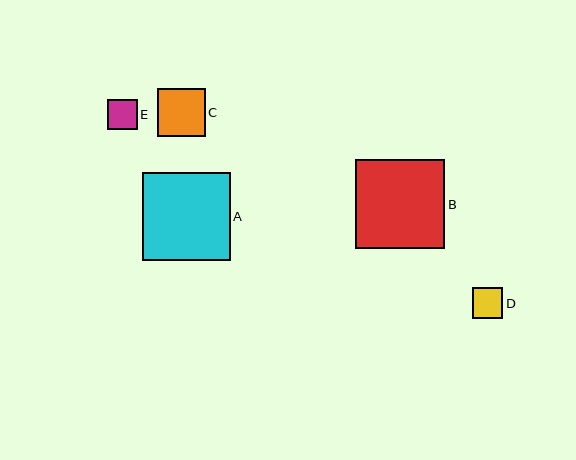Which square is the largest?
Square B is the largest with a size of approximately 89 pixels.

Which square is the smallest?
Square E is the smallest with a size of approximately 29 pixels.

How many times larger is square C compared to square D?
Square C is approximately 1.6 times the size of square D.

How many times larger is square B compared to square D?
Square B is approximately 2.9 times the size of square D.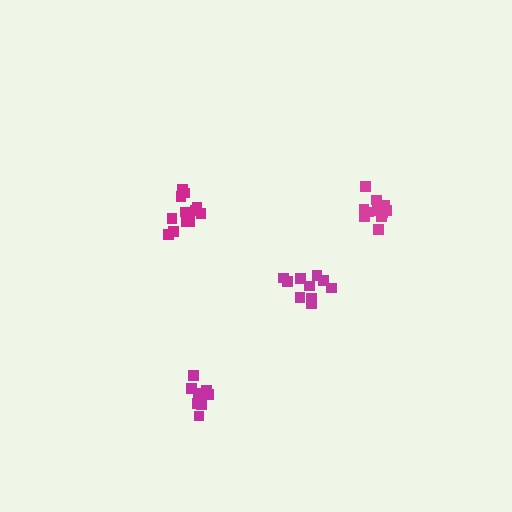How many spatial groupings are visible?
There are 4 spatial groupings.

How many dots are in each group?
Group 1: 12 dots, Group 2: 8 dots, Group 3: 10 dots, Group 4: 13 dots (43 total).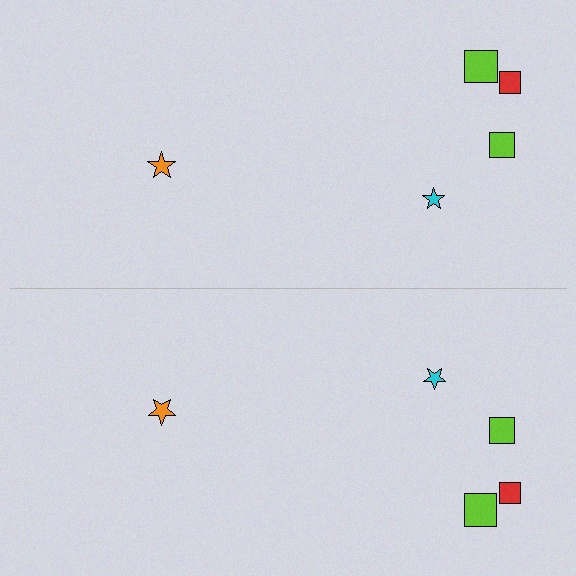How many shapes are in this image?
There are 10 shapes in this image.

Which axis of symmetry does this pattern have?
The pattern has a horizontal axis of symmetry running through the center of the image.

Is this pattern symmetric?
Yes, this pattern has bilateral (reflection) symmetry.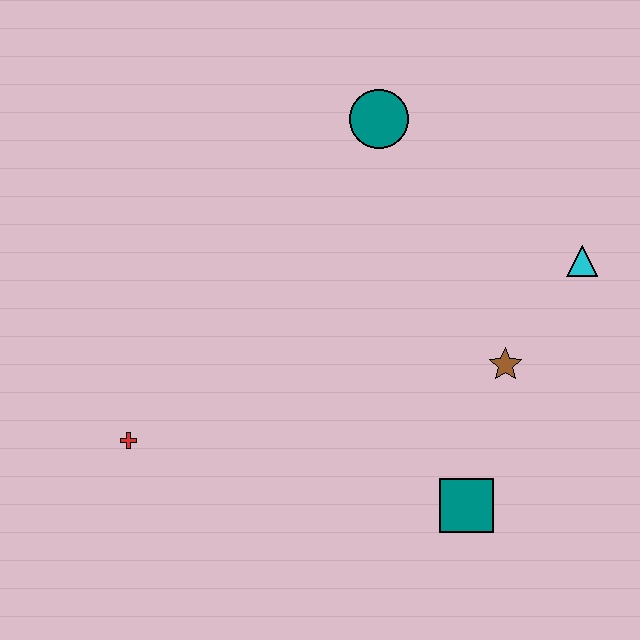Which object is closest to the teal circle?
The cyan triangle is closest to the teal circle.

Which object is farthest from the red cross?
The cyan triangle is farthest from the red cross.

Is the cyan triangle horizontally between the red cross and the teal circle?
No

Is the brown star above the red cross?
Yes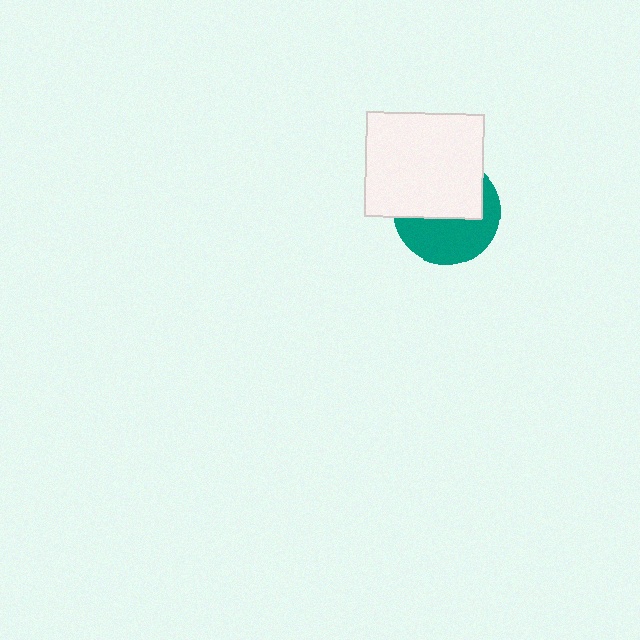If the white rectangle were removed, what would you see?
You would see the complete teal circle.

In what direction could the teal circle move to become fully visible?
The teal circle could move down. That would shift it out from behind the white rectangle entirely.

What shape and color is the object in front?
The object in front is a white rectangle.